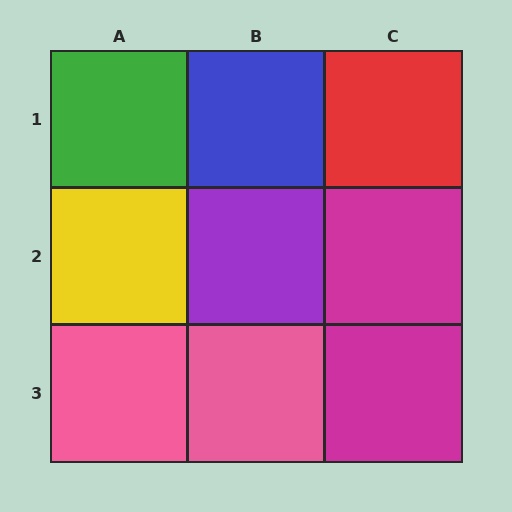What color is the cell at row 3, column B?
Pink.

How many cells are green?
1 cell is green.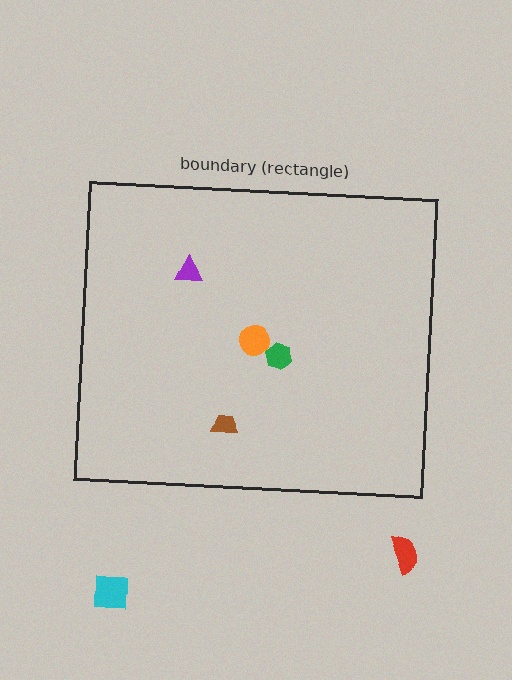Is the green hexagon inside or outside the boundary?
Inside.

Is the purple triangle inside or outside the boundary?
Inside.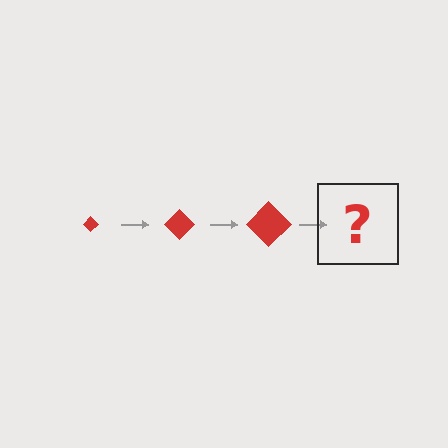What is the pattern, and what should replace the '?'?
The pattern is that the diamond gets progressively larger each step. The '?' should be a red diamond, larger than the previous one.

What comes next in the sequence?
The next element should be a red diamond, larger than the previous one.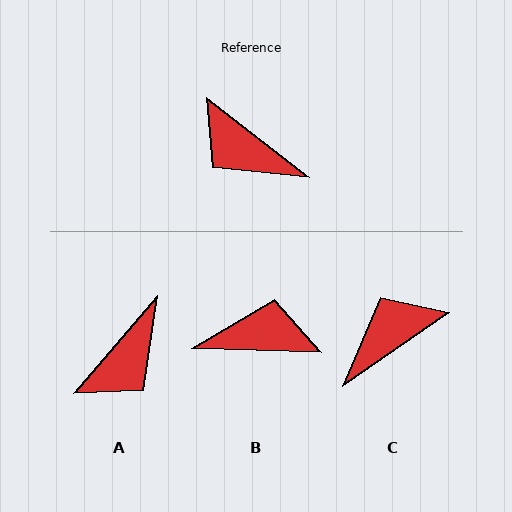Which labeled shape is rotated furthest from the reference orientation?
B, about 144 degrees away.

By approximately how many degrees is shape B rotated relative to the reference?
Approximately 144 degrees clockwise.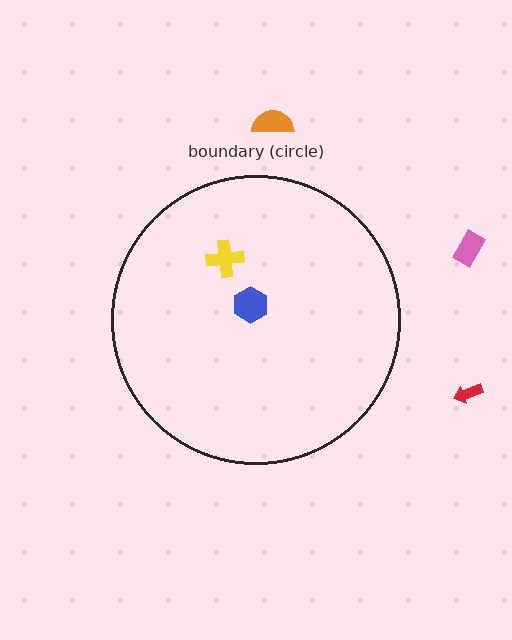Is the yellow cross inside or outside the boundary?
Inside.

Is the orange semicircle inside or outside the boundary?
Outside.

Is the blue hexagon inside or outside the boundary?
Inside.